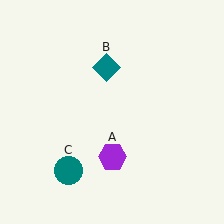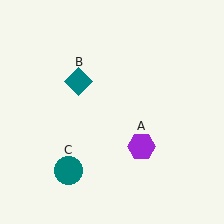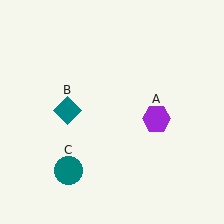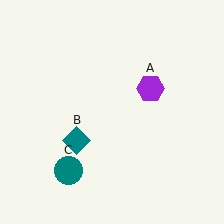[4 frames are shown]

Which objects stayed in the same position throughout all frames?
Teal circle (object C) remained stationary.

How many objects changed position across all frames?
2 objects changed position: purple hexagon (object A), teal diamond (object B).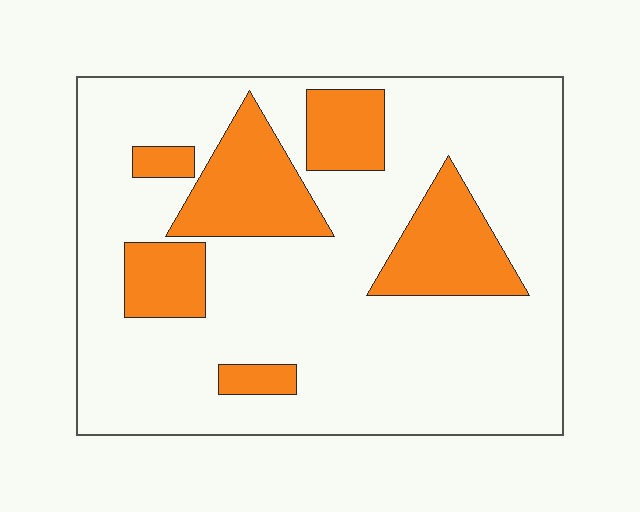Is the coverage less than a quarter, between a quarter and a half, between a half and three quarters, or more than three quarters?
Less than a quarter.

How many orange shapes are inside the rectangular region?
6.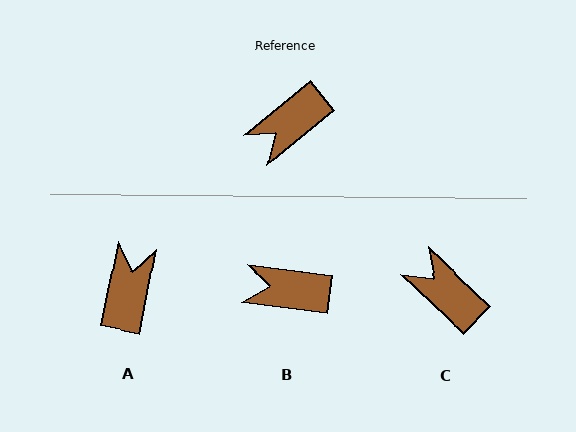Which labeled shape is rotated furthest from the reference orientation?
A, about 140 degrees away.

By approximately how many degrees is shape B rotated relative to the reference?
Approximately 47 degrees clockwise.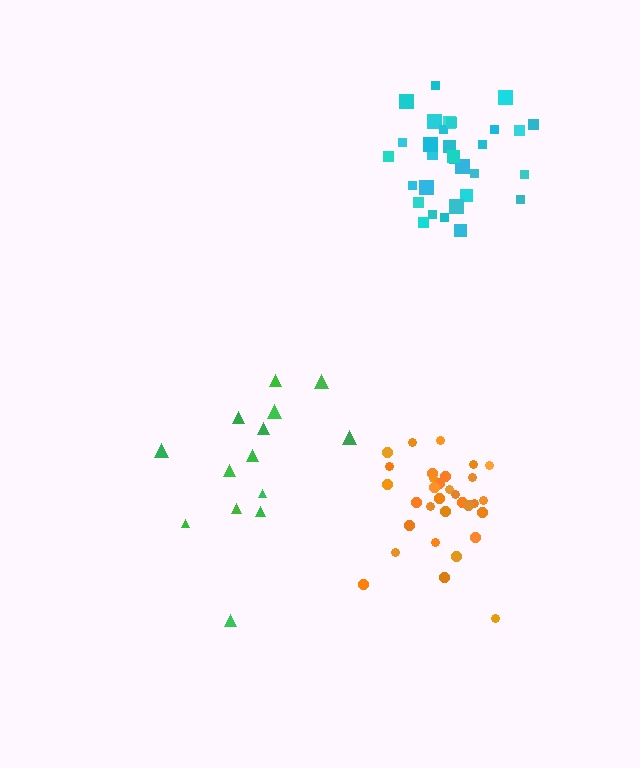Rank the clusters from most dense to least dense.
cyan, orange, green.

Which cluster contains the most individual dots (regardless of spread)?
Orange (33).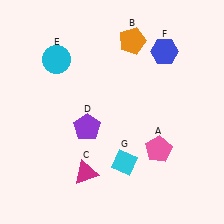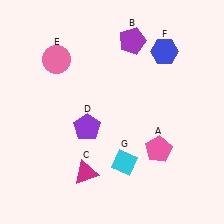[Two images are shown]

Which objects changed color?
B changed from orange to purple. E changed from cyan to pink.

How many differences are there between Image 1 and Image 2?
There are 2 differences between the two images.